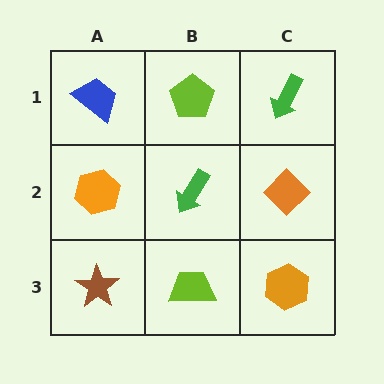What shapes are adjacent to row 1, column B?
A green arrow (row 2, column B), a blue trapezoid (row 1, column A), a green arrow (row 1, column C).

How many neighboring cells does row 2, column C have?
3.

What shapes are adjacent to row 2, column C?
A green arrow (row 1, column C), an orange hexagon (row 3, column C), a green arrow (row 2, column B).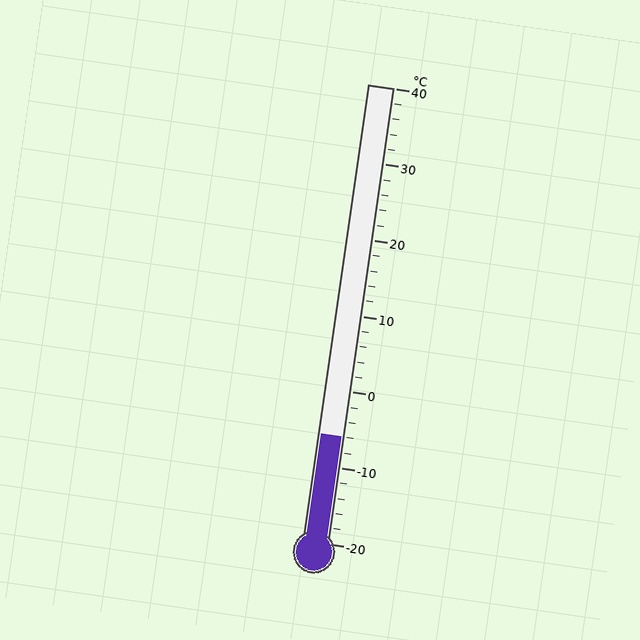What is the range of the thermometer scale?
The thermometer scale ranges from -20°C to 40°C.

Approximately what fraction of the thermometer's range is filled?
The thermometer is filled to approximately 25% of its range.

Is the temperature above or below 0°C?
The temperature is below 0°C.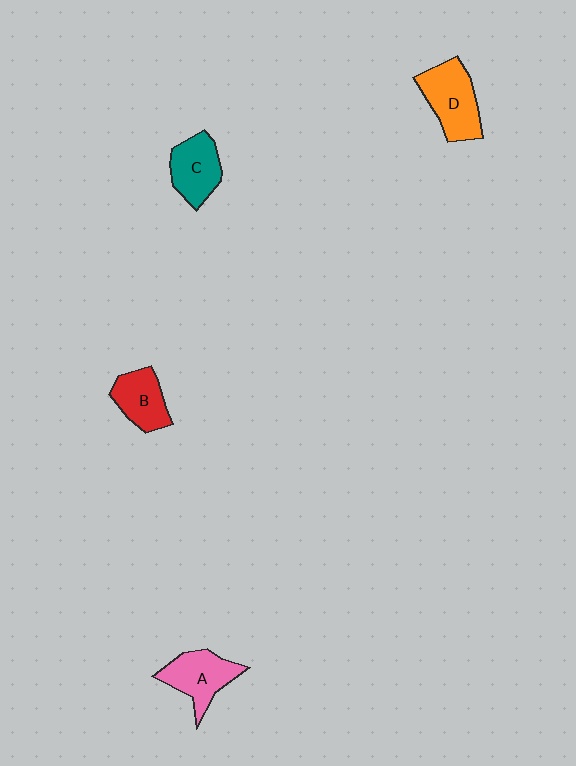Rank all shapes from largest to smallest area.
From largest to smallest: D (orange), A (pink), C (teal), B (red).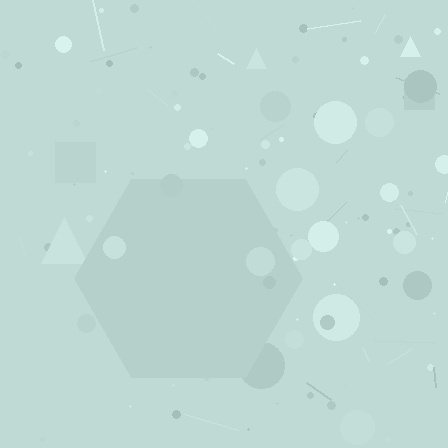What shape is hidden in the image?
A hexagon is hidden in the image.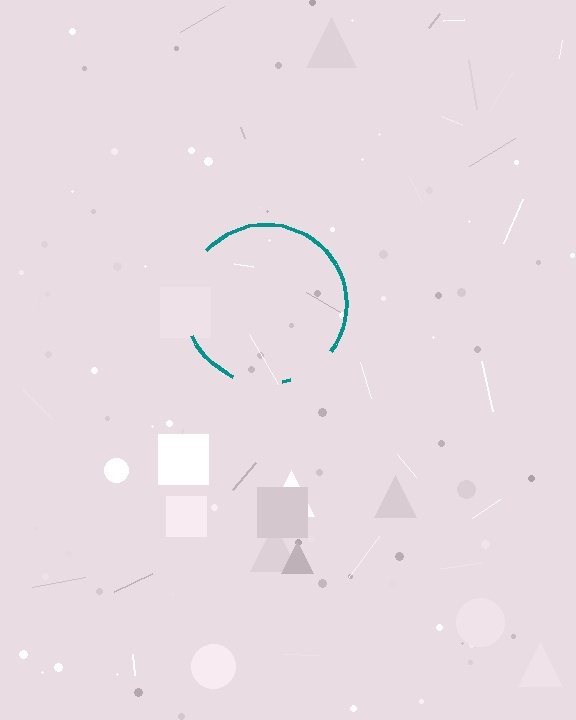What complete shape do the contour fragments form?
The contour fragments form a circle.